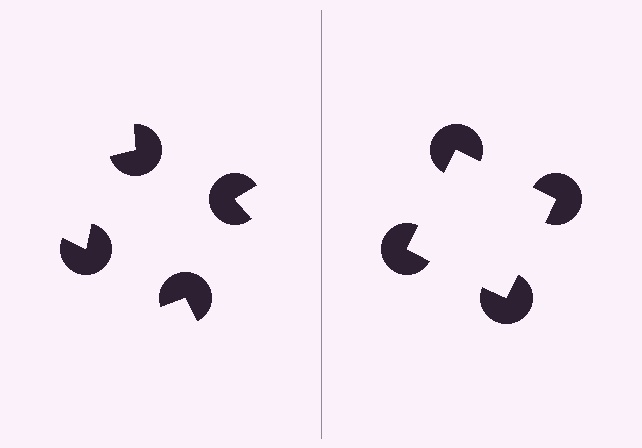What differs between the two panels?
The pac-man discs are positioned identically on both sides; only the wedge orientations differ. On the right they align to a square; on the left they are misaligned.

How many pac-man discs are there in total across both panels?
8 — 4 on each side.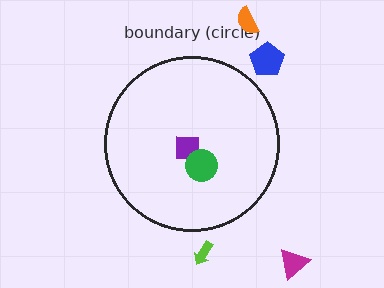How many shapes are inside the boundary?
2 inside, 4 outside.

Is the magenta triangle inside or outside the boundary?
Outside.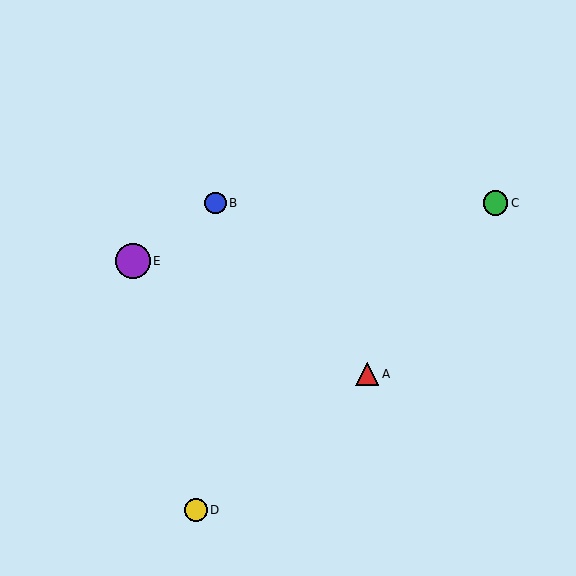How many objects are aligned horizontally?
2 objects (B, C) are aligned horizontally.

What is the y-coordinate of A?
Object A is at y≈374.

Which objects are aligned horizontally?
Objects B, C are aligned horizontally.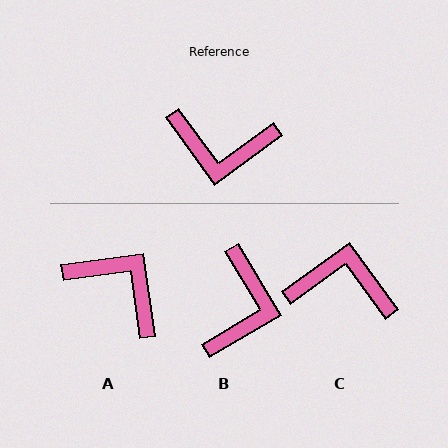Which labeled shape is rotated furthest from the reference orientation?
C, about 180 degrees away.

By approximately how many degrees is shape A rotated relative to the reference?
Approximately 151 degrees counter-clockwise.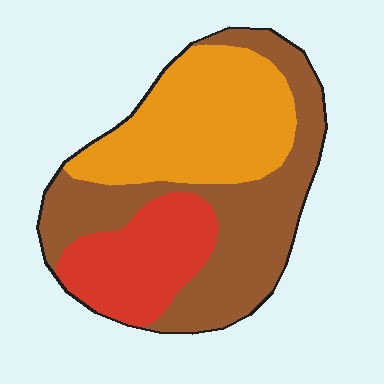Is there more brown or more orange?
Brown.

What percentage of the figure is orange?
Orange takes up about three eighths (3/8) of the figure.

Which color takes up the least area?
Red, at roughly 20%.